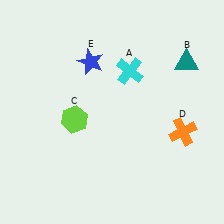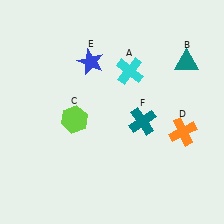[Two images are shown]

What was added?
A teal cross (F) was added in Image 2.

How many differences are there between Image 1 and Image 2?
There is 1 difference between the two images.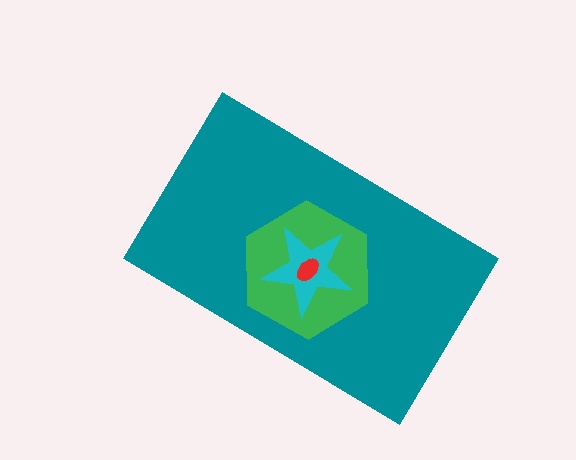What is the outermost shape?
The teal rectangle.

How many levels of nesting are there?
4.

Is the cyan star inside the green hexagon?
Yes.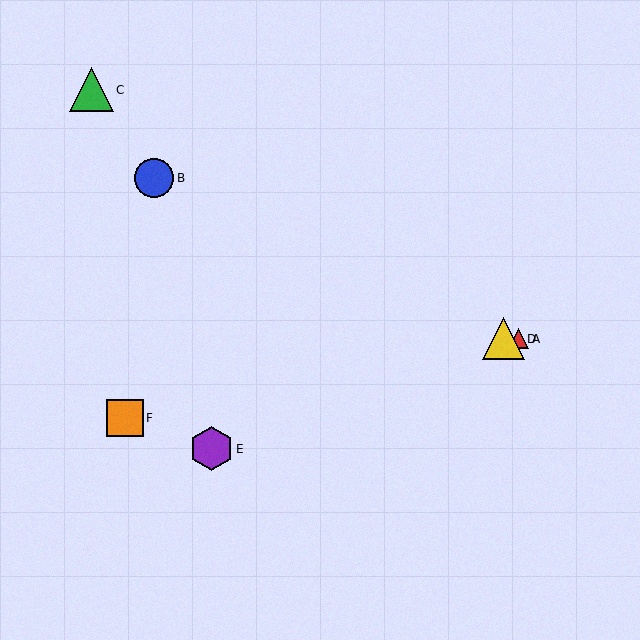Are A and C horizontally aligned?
No, A is at y≈339 and C is at y≈90.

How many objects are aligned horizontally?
2 objects (A, D) are aligned horizontally.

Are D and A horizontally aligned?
Yes, both are at y≈339.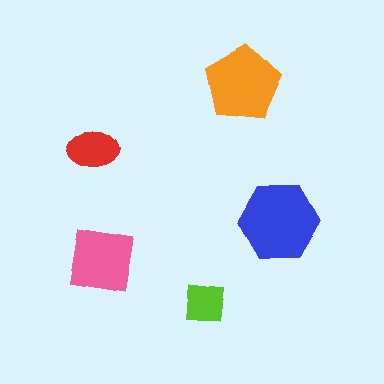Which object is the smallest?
The lime square.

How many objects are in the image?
There are 5 objects in the image.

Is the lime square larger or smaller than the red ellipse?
Smaller.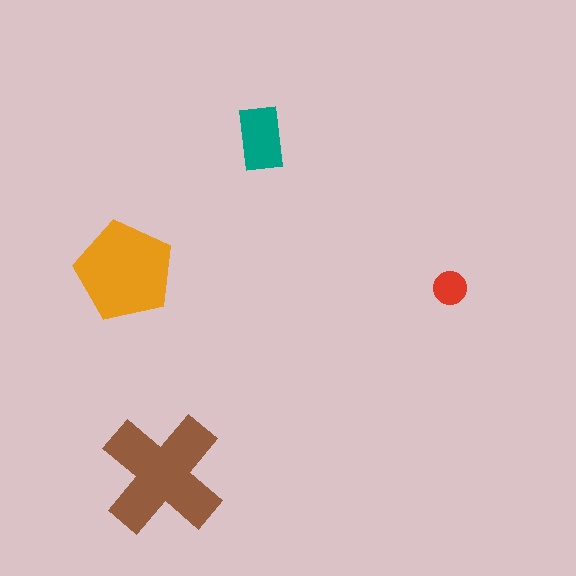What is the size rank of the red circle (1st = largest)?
4th.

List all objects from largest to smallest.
The brown cross, the orange pentagon, the teal rectangle, the red circle.